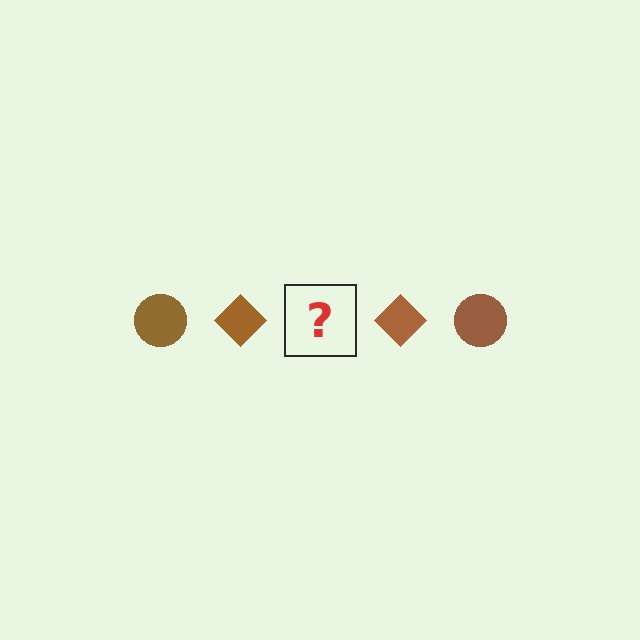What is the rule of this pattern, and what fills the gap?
The rule is that the pattern cycles through circle, diamond shapes in brown. The gap should be filled with a brown circle.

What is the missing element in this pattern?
The missing element is a brown circle.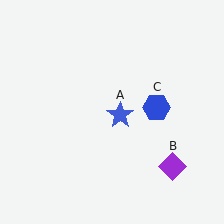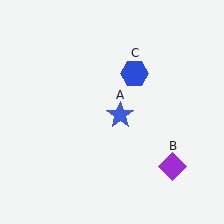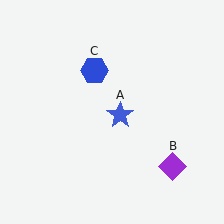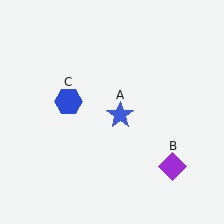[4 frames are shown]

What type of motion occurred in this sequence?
The blue hexagon (object C) rotated counterclockwise around the center of the scene.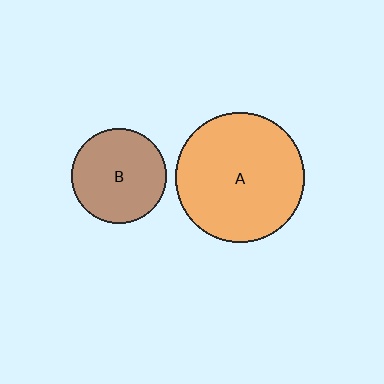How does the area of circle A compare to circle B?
Approximately 1.9 times.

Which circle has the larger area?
Circle A (orange).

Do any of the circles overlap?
No, none of the circles overlap.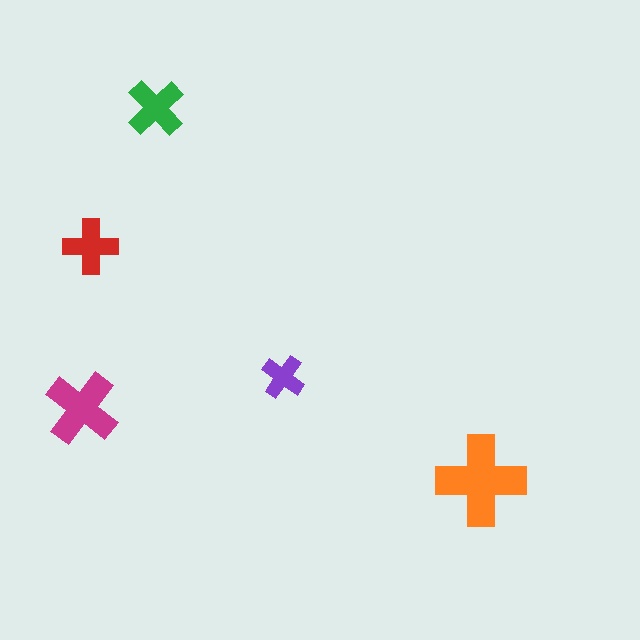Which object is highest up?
The green cross is topmost.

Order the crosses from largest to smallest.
the orange one, the magenta one, the green one, the red one, the purple one.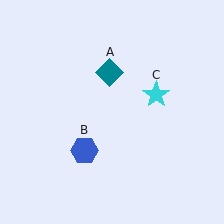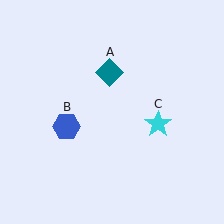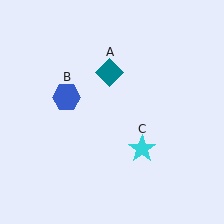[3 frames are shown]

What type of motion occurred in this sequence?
The blue hexagon (object B), cyan star (object C) rotated clockwise around the center of the scene.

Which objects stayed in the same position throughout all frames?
Teal diamond (object A) remained stationary.